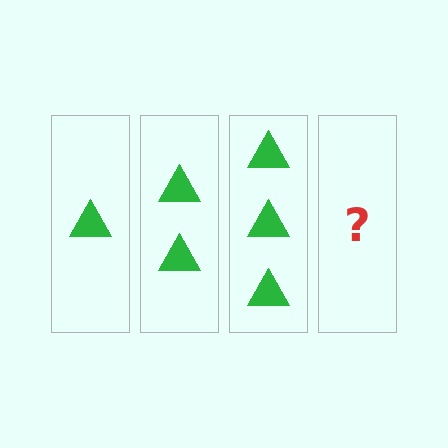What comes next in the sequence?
The next element should be 4 triangles.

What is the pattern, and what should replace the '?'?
The pattern is that each step adds one more triangle. The '?' should be 4 triangles.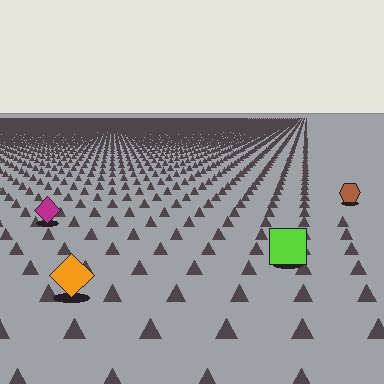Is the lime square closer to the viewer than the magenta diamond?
Yes. The lime square is closer — you can tell from the texture gradient: the ground texture is coarser near it.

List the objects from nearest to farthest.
From nearest to farthest: the orange diamond, the lime square, the magenta diamond, the brown hexagon.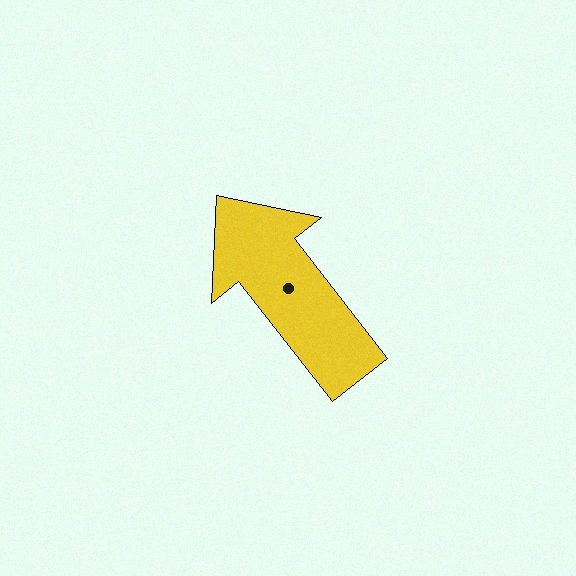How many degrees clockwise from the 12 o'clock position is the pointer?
Approximately 322 degrees.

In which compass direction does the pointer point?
Northwest.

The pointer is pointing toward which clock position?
Roughly 11 o'clock.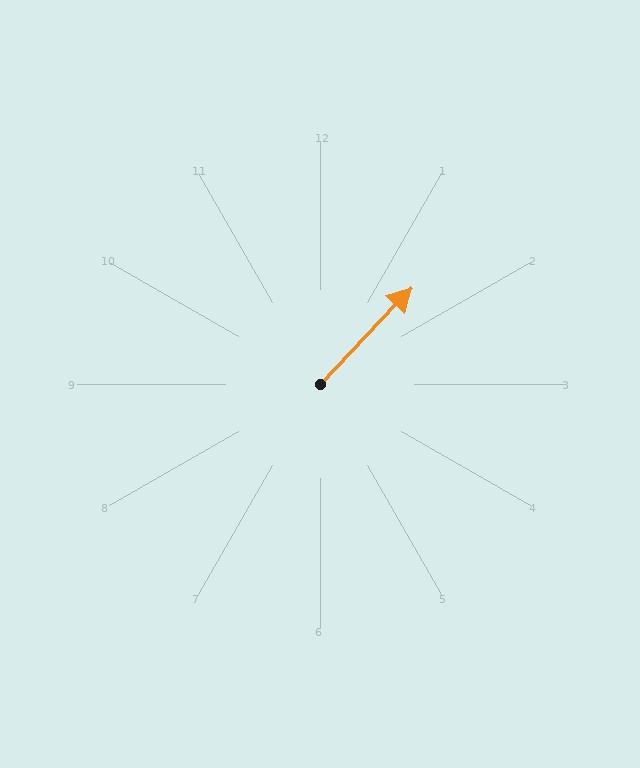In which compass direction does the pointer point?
Northeast.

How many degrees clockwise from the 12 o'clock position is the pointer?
Approximately 43 degrees.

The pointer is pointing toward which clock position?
Roughly 1 o'clock.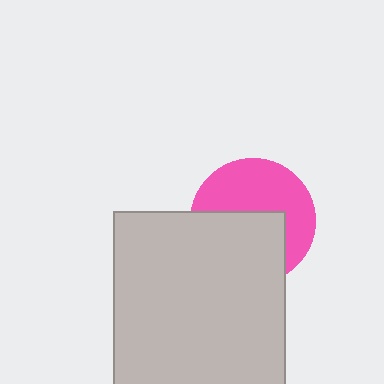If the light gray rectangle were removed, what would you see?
You would see the complete pink circle.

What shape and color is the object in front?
The object in front is a light gray rectangle.